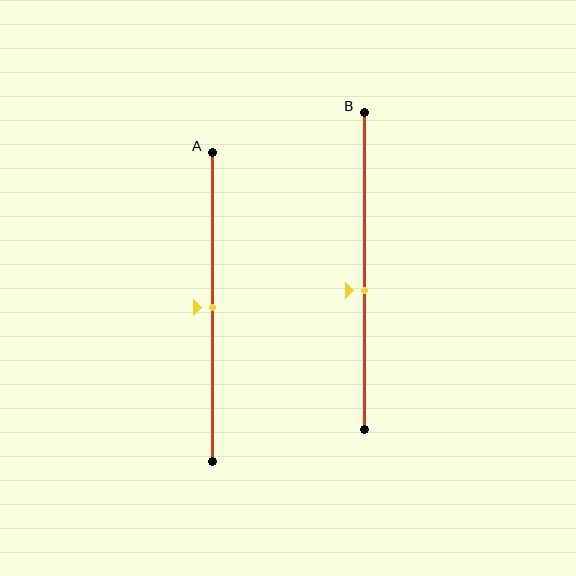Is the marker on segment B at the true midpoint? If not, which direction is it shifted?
No, the marker on segment B is shifted downward by about 6% of the segment length.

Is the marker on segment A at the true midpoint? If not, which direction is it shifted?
Yes, the marker on segment A is at the true midpoint.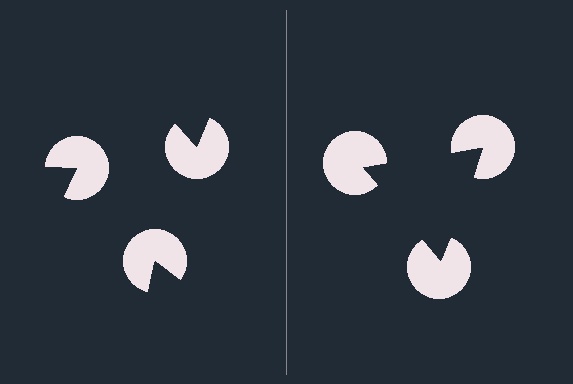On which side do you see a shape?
An illusory triangle appears on the right side. On the left side the wedge cuts are rotated, so no coherent shape forms.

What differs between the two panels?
The pac-man discs are positioned identically on both sides; only the wedge orientations differ. On the right they align to a triangle; on the left they are misaligned.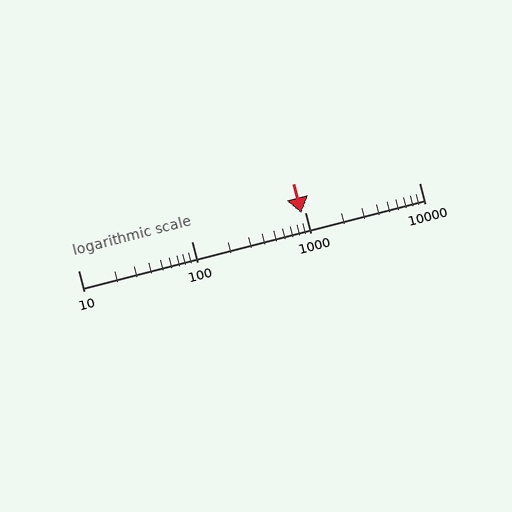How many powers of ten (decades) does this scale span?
The scale spans 3 decades, from 10 to 10000.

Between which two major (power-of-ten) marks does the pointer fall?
The pointer is between 100 and 1000.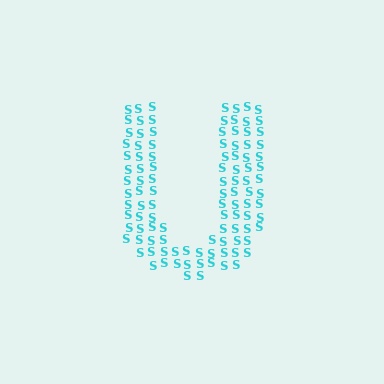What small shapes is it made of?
It is made of small letter S's.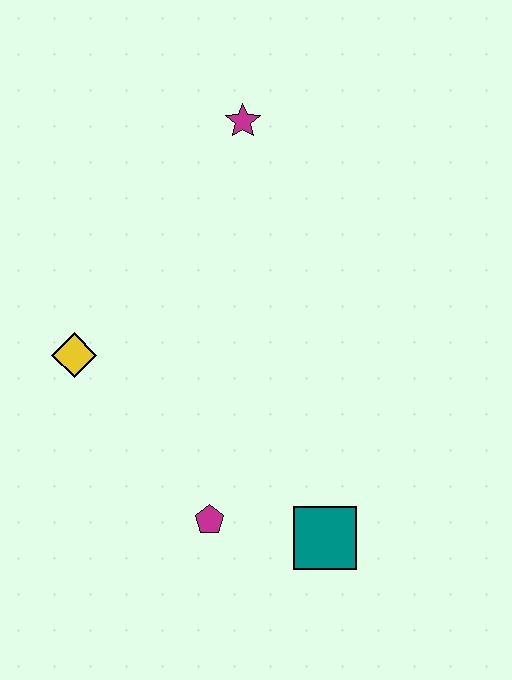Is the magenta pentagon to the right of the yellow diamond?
Yes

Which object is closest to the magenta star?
The yellow diamond is closest to the magenta star.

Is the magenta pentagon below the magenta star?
Yes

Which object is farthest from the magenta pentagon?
The magenta star is farthest from the magenta pentagon.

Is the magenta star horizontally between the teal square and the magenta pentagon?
Yes